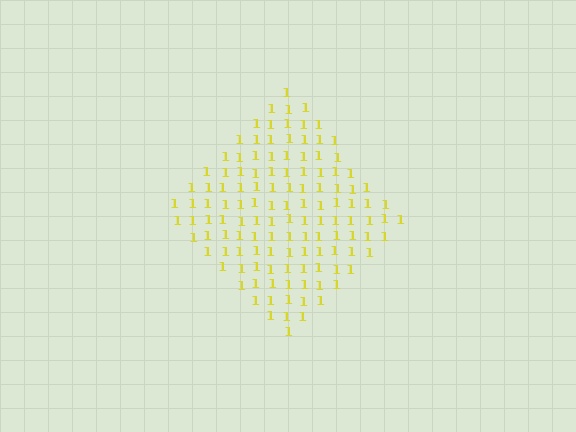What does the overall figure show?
The overall figure shows a diamond.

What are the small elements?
The small elements are digit 1's.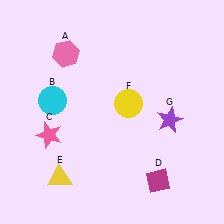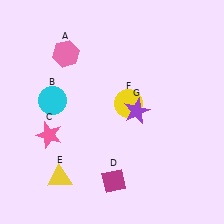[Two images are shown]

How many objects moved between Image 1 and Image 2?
2 objects moved between the two images.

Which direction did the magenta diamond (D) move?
The magenta diamond (D) moved left.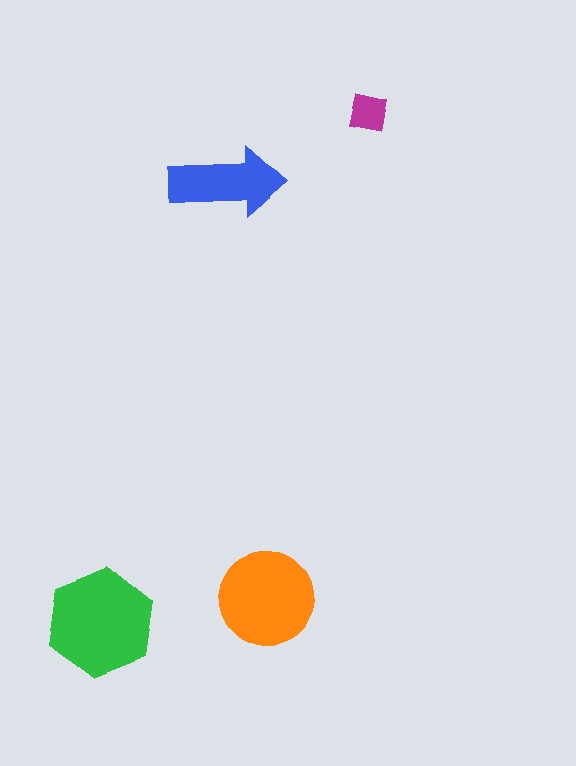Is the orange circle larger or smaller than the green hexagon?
Smaller.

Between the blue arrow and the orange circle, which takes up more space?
The orange circle.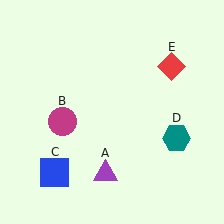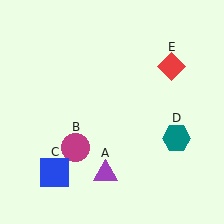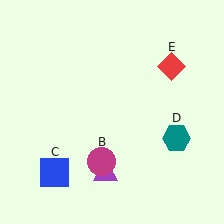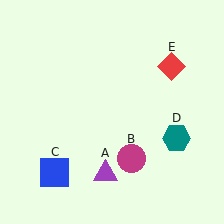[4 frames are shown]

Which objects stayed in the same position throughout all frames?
Purple triangle (object A) and blue square (object C) and teal hexagon (object D) and red diamond (object E) remained stationary.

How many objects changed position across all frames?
1 object changed position: magenta circle (object B).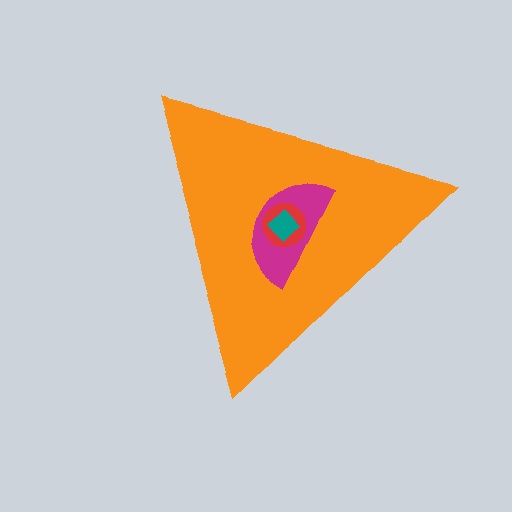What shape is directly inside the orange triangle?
The magenta semicircle.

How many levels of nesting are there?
4.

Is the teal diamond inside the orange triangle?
Yes.